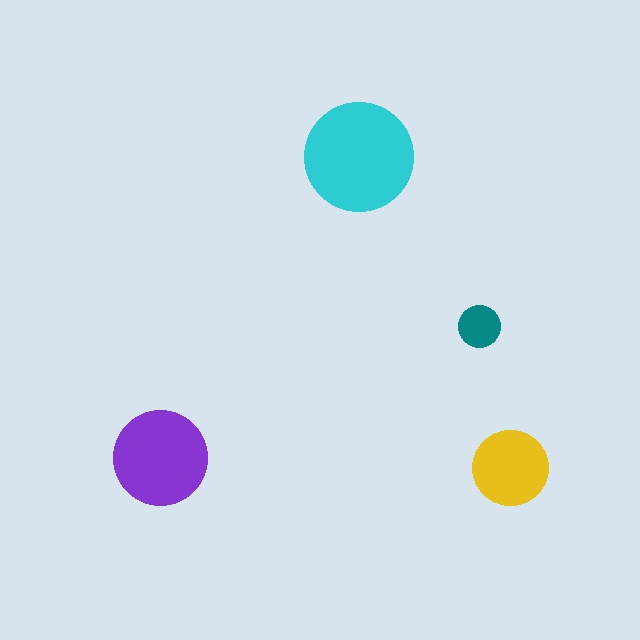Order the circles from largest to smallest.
the cyan one, the purple one, the yellow one, the teal one.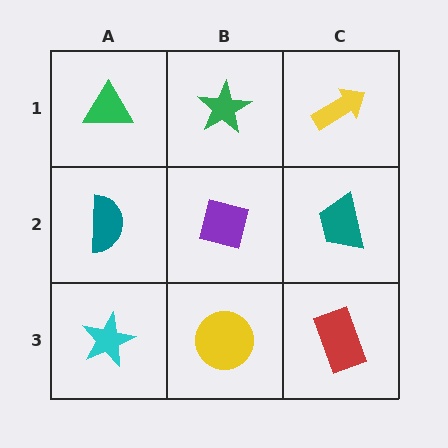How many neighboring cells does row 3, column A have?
2.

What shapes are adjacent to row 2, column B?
A green star (row 1, column B), a yellow circle (row 3, column B), a teal semicircle (row 2, column A), a teal trapezoid (row 2, column C).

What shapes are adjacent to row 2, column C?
A yellow arrow (row 1, column C), a red rectangle (row 3, column C), a purple square (row 2, column B).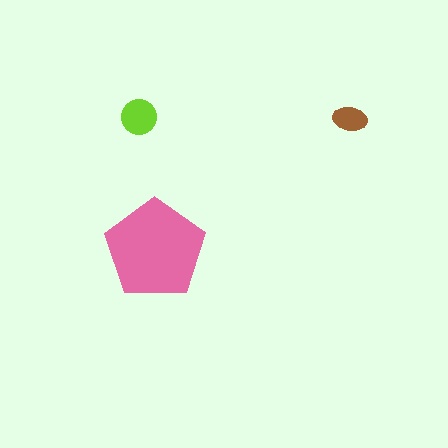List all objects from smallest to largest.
The brown ellipse, the lime circle, the pink pentagon.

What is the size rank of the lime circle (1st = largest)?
2nd.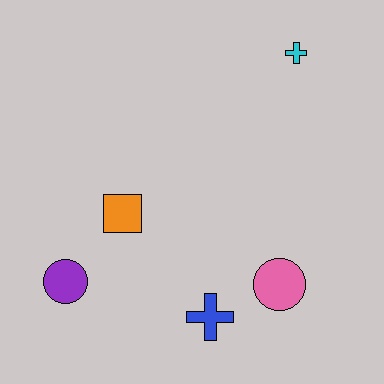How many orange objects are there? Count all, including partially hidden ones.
There is 1 orange object.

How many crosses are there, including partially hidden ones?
There are 2 crosses.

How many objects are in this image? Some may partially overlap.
There are 5 objects.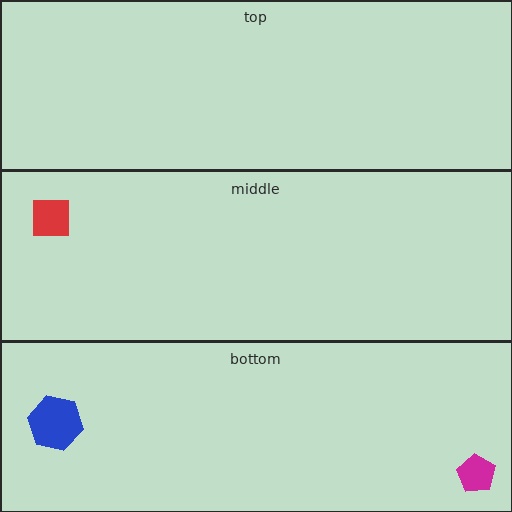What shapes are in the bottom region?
The blue hexagon, the magenta pentagon.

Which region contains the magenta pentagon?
The bottom region.